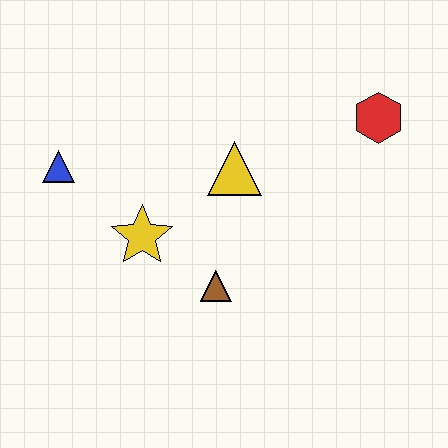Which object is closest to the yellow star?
The brown triangle is closest to the yellow star.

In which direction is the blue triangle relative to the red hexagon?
The blue triangle is to the left of the red hexagon.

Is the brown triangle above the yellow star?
No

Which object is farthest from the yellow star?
The red hexagon is farthest from the yellow star.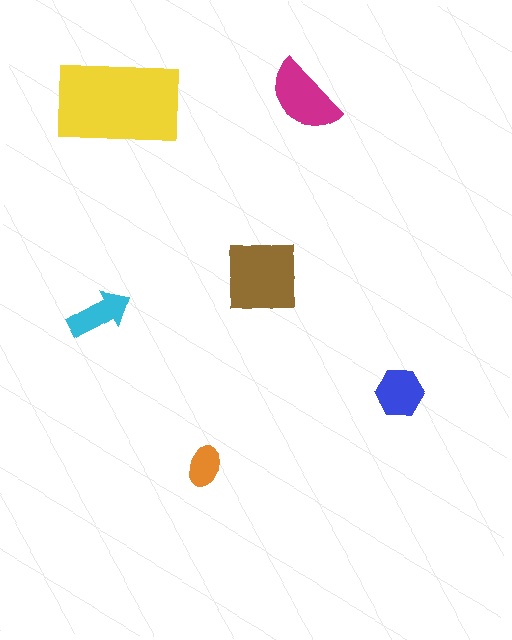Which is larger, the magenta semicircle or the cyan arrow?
The magenta semicircle.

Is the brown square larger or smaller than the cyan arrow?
Larger.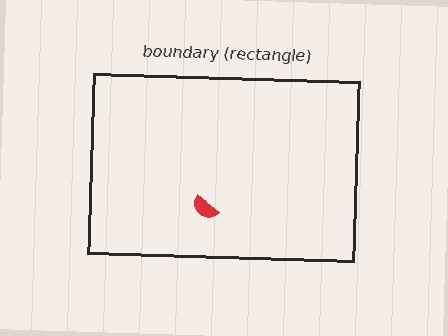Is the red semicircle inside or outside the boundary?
Inside.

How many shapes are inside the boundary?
1 inside, 0 outside.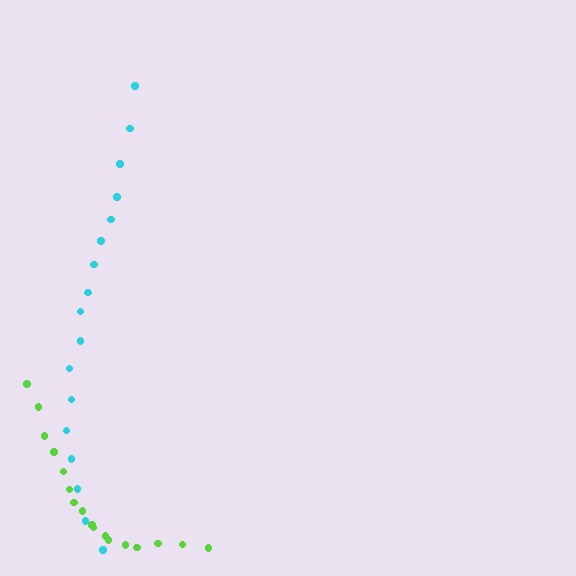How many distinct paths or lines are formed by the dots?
There are 2 distinct paths.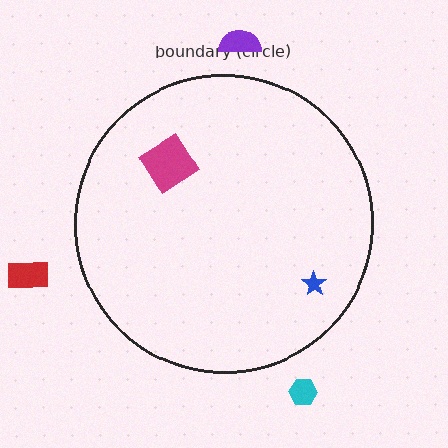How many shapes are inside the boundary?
2 inside, 3 outside.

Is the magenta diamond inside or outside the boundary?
Inside.